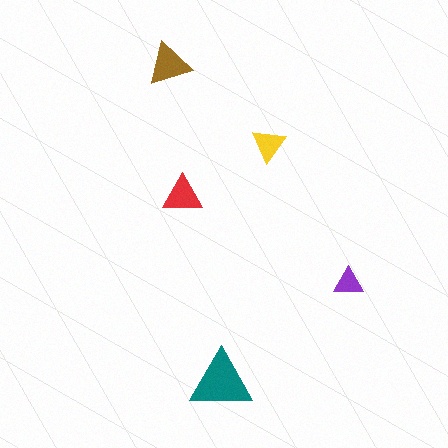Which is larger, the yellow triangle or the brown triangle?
The brown one.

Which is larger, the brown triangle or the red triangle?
The brown one.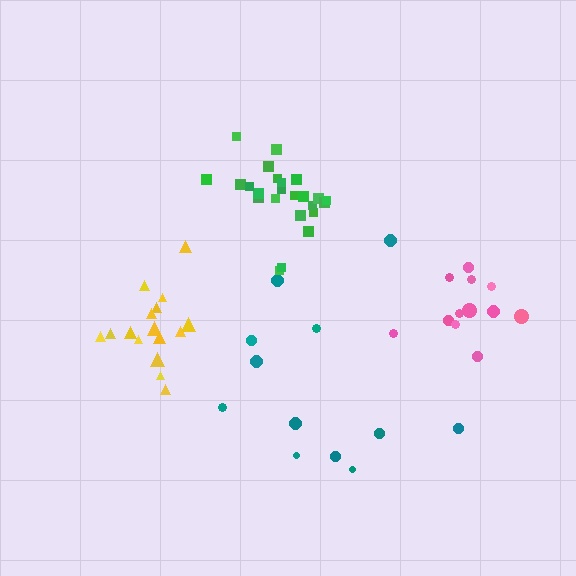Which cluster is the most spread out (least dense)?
Teal.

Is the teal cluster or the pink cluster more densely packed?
Pink.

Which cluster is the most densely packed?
Green.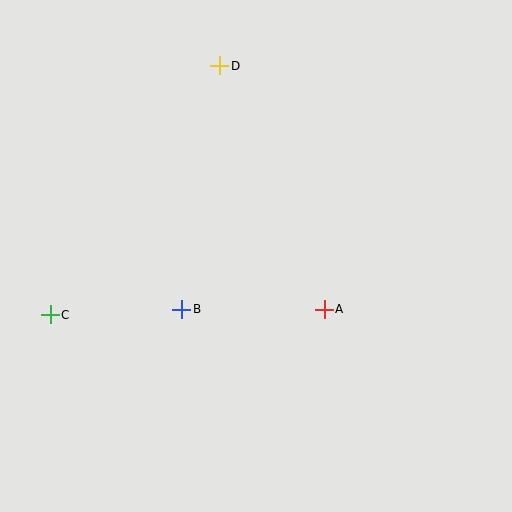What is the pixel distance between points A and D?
The distance between A and D is 265 pixels.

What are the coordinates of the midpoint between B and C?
The midpoint between B and C is at (116, 312).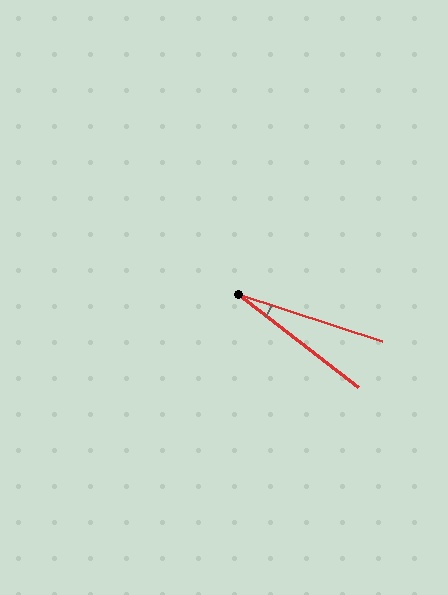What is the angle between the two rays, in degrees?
Approximately 20 degrees.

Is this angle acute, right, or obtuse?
It is acute.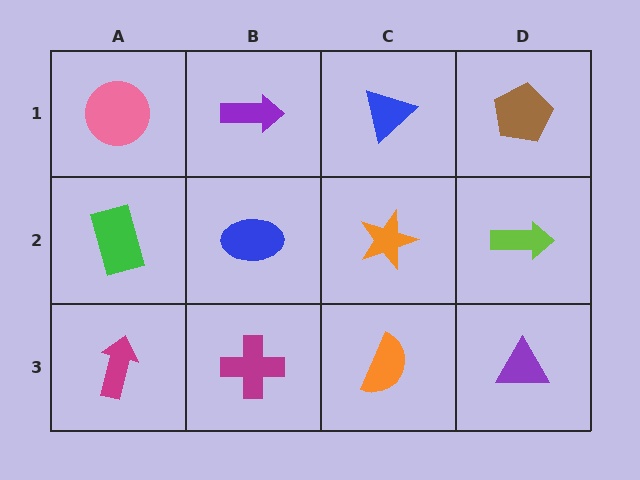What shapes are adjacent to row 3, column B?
A blue ellipse (row 2, column B), a magenta arrow (row 3, column A), an orange semicircle (row 3, column C).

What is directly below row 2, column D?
A purple triangle.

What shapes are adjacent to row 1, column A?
A green rectangle (row 2, column A), a purple arrow (row 1, column B).